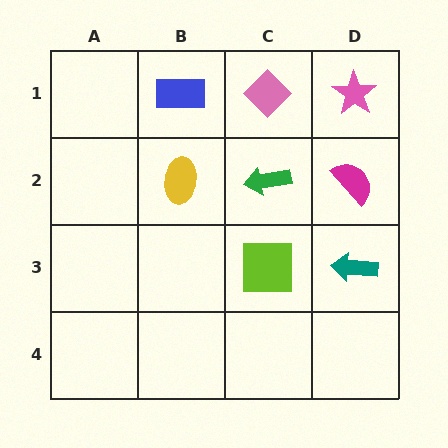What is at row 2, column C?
A green arrow.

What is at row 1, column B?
A blue rectangle.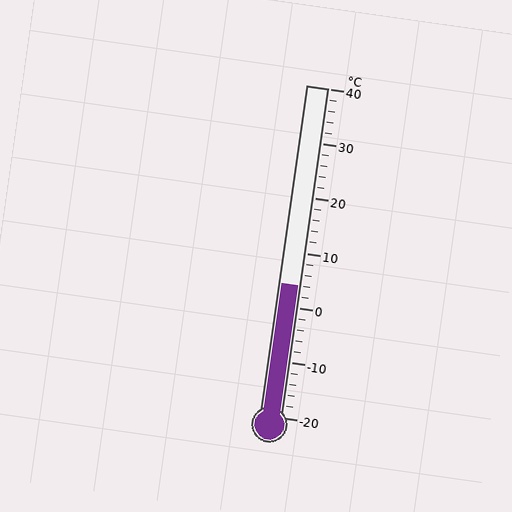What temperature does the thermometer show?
The thermometer shows approximately 4°C.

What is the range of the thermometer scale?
The thermometer scale ranges from -20°C to 40°C.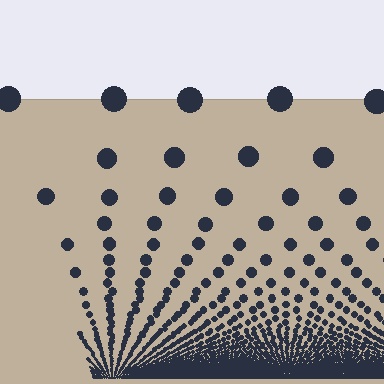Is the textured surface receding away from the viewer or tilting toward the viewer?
The surface appears to tilt toward the viewer. Texture elements get larger and sparser toward the top.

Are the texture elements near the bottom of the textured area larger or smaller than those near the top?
Smaller. The gradient is inverted — elements near the bottom are smaller and denser.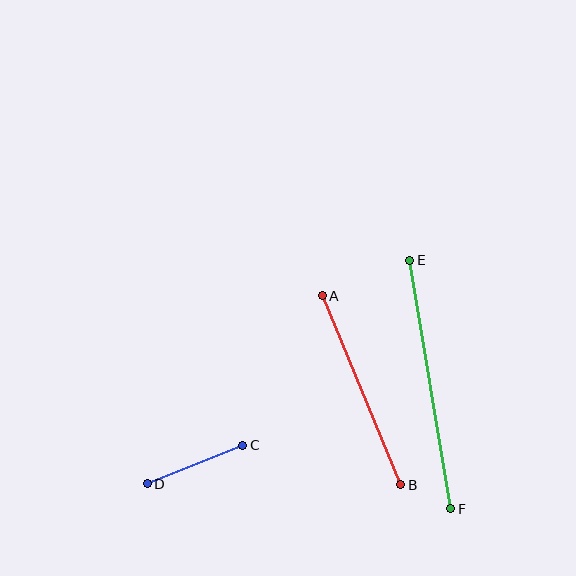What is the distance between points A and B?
The distance is approximately 204 pixels.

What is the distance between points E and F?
The distance is approximately 252 pixels.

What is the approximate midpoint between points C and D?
The midpoint is at approximately (195, 465) pixels.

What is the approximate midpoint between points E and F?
The midpoint is at approximately (430, 385) pixels.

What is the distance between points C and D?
The distance is approximately 103 pixels.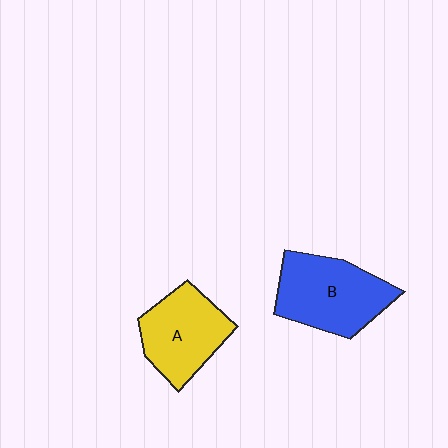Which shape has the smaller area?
Shape A (yellow).